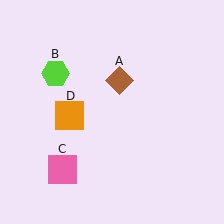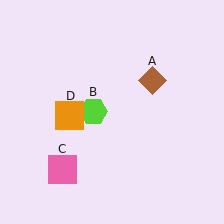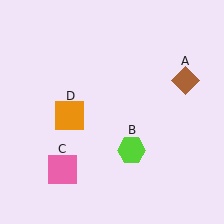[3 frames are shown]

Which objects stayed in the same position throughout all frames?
Pink square (object C) and orange square (object D) remained stationary.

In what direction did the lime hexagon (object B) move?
The lime hexagon (object B) moved down and to the right.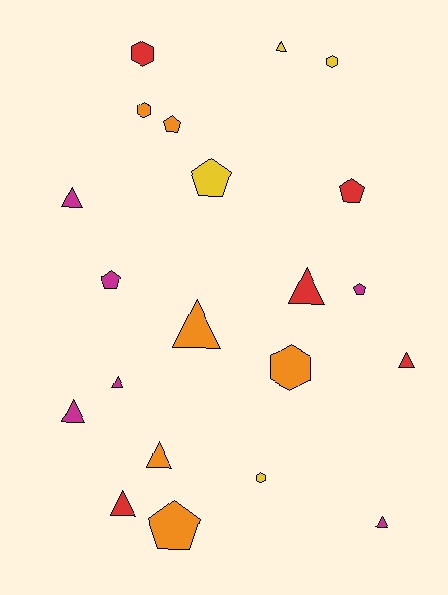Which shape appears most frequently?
Triangle, with 10 objects.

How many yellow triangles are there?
There is 1 yellow triangle.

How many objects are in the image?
There are 21 objects.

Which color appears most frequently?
Orange, with 6 objects.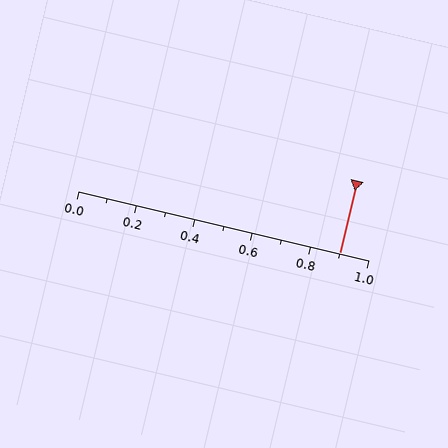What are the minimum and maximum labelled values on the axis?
The axis runs from 0.0 to 1.0.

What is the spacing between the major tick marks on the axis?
The major ticks are spaced 0.2 apart.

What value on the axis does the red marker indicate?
The marker indicates approximately 0.9.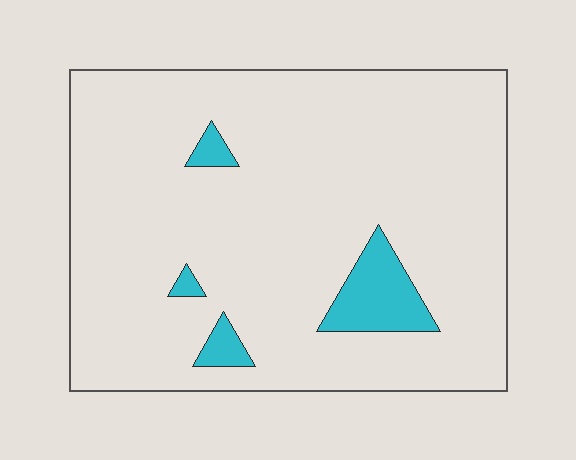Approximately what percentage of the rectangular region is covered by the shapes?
Approximately 10%.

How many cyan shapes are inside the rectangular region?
4.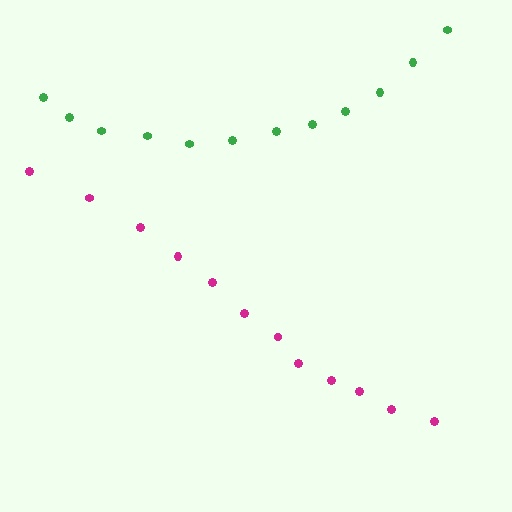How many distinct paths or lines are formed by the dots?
There are 2 distinct paths.